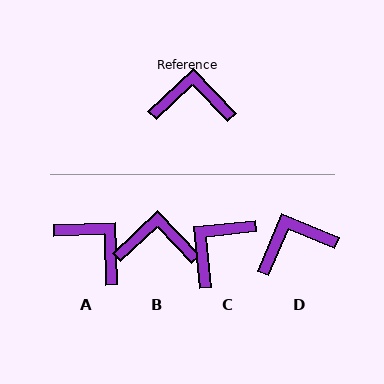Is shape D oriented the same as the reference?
No, it is off by about 24 degrees.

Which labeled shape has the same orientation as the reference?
B.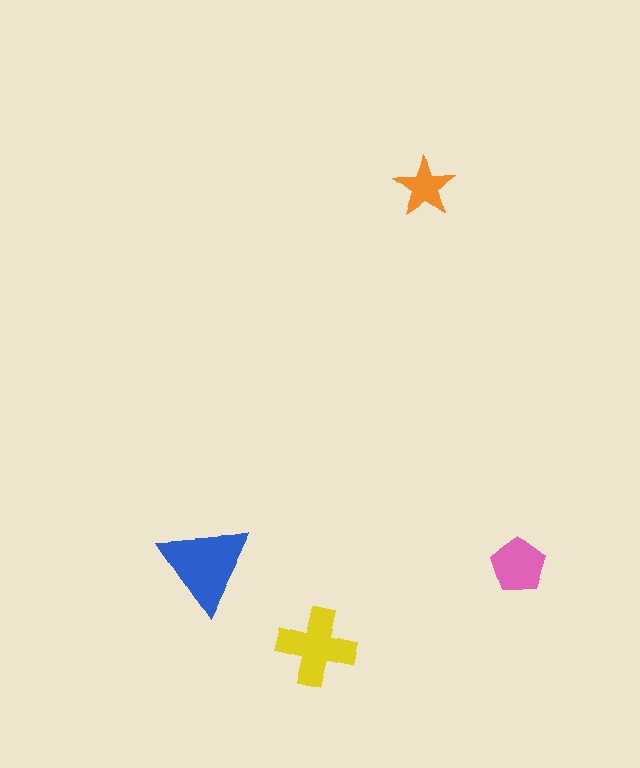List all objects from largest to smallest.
The blue triangle, the yellow cross, the pink pentagon, the orange star.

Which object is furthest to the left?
The blue triangle is leftmost.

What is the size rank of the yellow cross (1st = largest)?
2nd.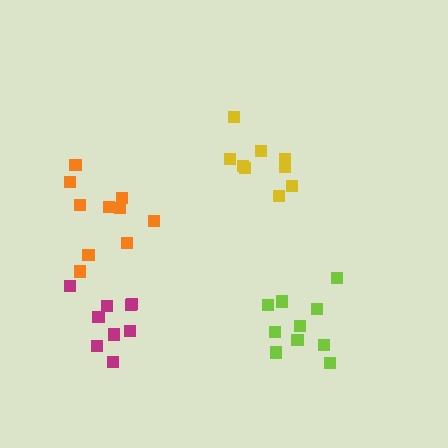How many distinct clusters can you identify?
There are 4 distinct clusters.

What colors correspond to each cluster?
The clusters are colored: yellow, orange, lime, magenta.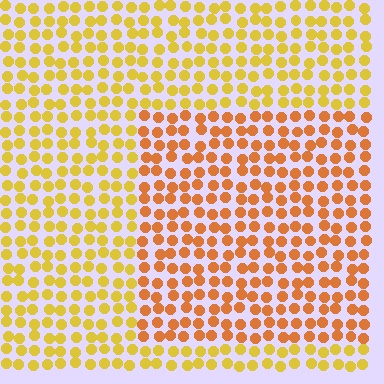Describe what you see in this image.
The image is filled with small yellow elements in a uniform arrangement. A rectangle-shaped region is visible where the elements are tinted to a slightly different hue, forming a subtle color boundary.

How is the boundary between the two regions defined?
The boundary is defined purely by a slight shift in hue (about 28 degrees). Spacing, size, and orientation are identical on both sides.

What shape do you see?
I see a rectangle.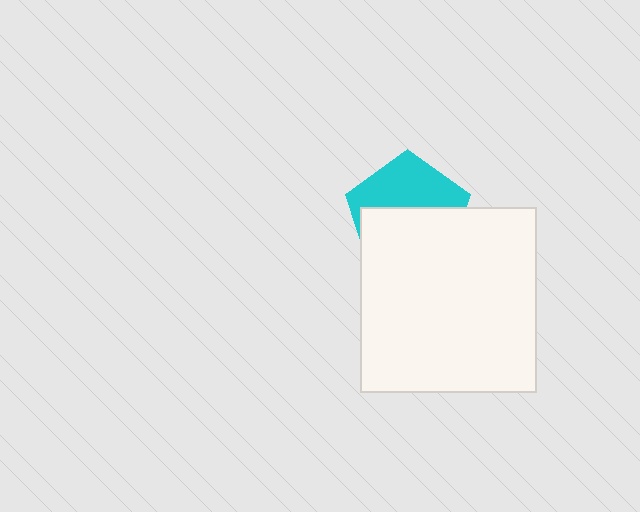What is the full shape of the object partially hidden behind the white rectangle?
The partially hidden object is a cyan pentagon.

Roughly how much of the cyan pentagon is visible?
A small part of it is visible (roughly 44%).